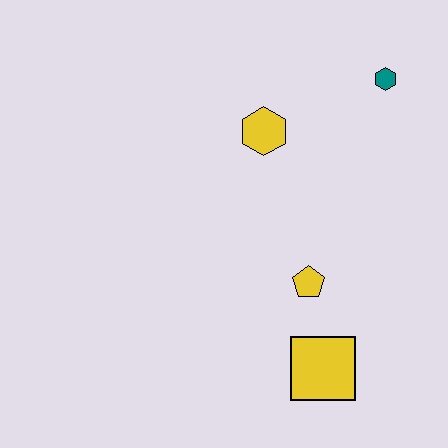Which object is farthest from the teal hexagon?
The yellow square is farthest from the teal hexagon.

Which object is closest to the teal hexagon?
The yellow hexagon is closest to the teal hexagon.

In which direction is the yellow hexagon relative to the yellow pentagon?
The yellow hexagon is above the yellow pentagon.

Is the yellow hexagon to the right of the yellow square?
No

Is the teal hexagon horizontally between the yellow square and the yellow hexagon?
No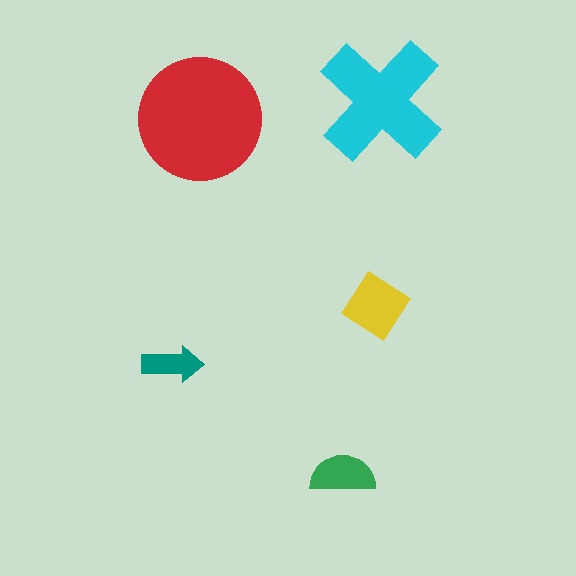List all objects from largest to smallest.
The red circle, the cyan cross, the yellow diamond, the green semicircle, the teal arrow.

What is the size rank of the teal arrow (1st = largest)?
5th.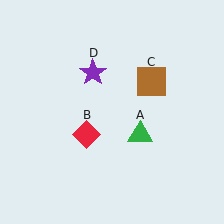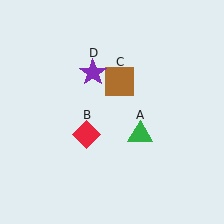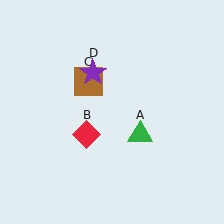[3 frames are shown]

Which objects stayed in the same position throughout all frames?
Green triangle (object A) and red diamond (object B) and purple star (object D) remained stationary.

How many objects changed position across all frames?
1 object changed position: brown square (object C).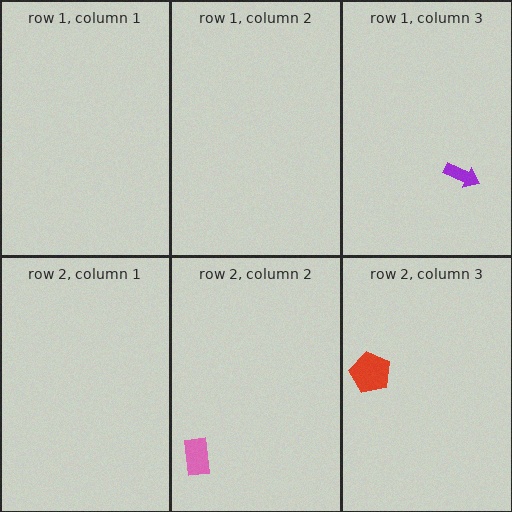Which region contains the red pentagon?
The row 2, column 3 region.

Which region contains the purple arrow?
The row 1, column 3 region.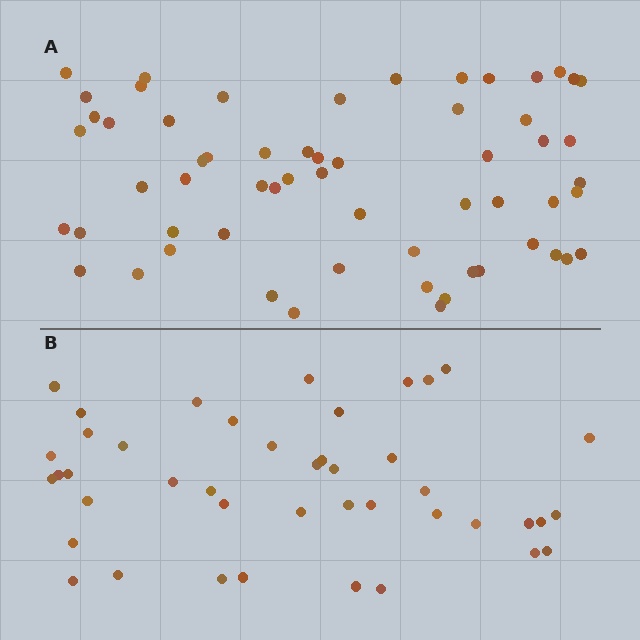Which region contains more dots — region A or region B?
Region A (the top region) has more dots.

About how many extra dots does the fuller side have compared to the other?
Region A has approximately 15 more dots than region B.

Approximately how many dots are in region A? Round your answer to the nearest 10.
About 60 dots.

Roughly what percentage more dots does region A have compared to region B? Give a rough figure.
About 40% more.